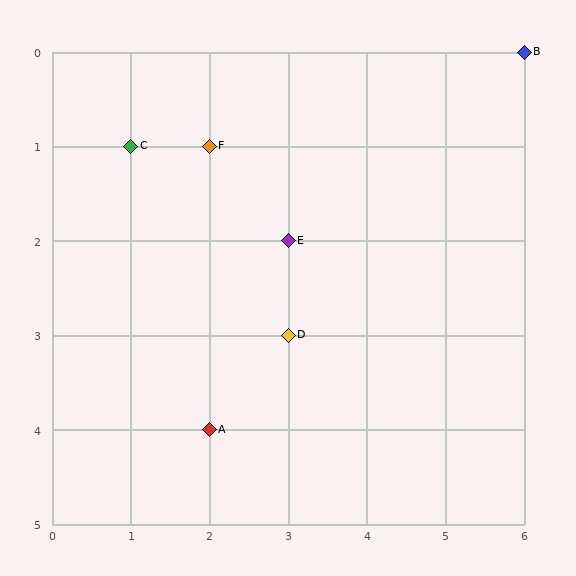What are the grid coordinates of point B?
Point B is at grid coordinates (6, 0).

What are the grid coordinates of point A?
Point A is at grid coordinates (2, 4).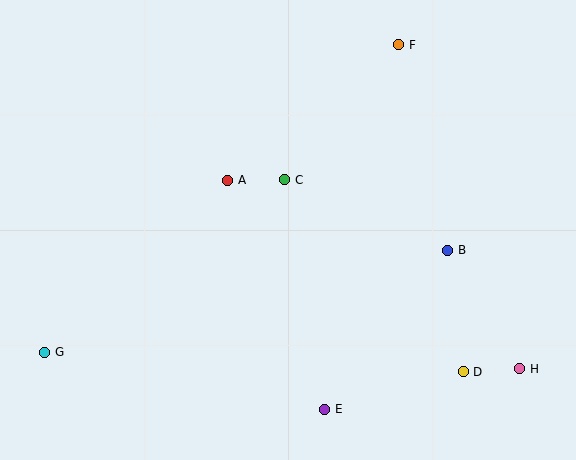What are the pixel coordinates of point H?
Point H is at (520, 369).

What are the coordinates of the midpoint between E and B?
The midpoint between E and B is at (386, 330).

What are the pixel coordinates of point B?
Point B is at (448, 250).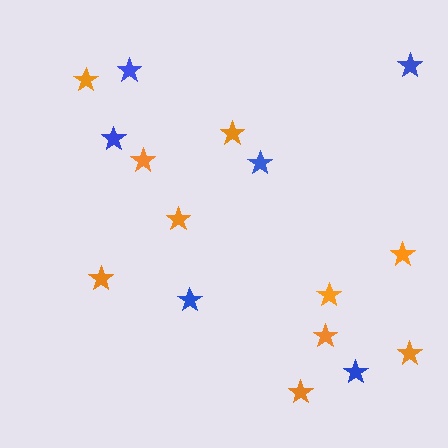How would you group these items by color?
There are 2 groups: one group of orange stars (10) and one group of blue stars (6).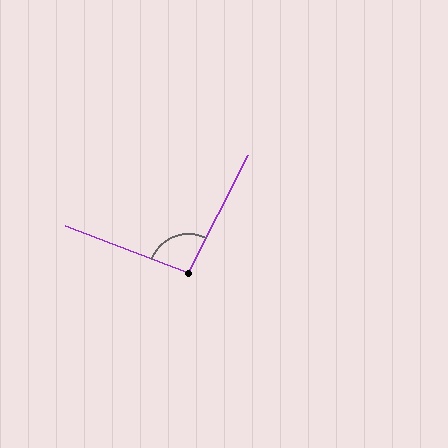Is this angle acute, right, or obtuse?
It is obtuse.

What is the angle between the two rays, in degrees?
Approximately 96 degrees.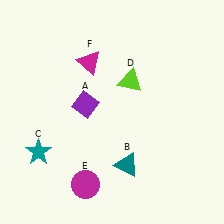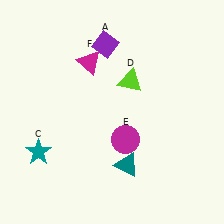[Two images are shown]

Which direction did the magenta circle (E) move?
The magenta circle (E) moved up.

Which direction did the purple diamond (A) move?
The purple diamond (A) moved up.